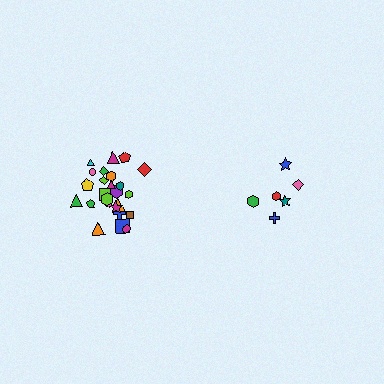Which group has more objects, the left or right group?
The left group.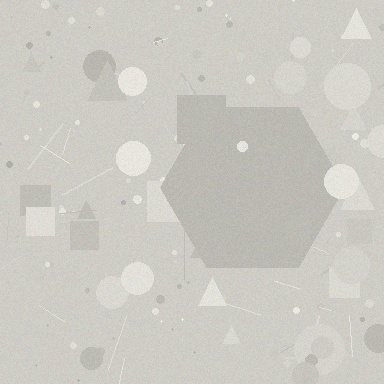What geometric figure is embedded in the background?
A hexagon is embedded in the background.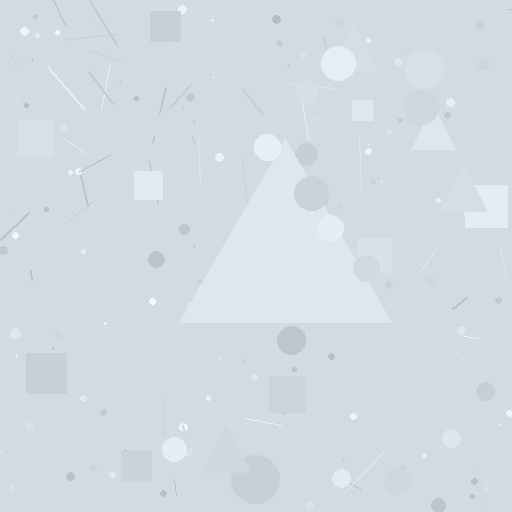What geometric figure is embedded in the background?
A triangle is embedded in the background.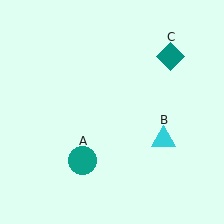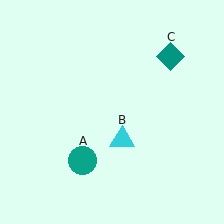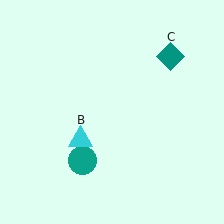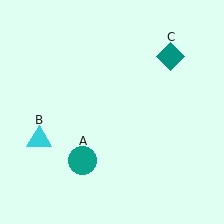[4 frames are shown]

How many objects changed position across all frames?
1 object changed position: cyan triangle (object B).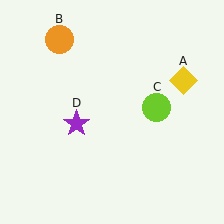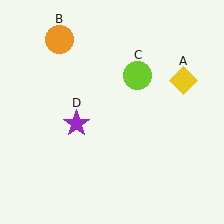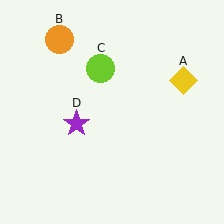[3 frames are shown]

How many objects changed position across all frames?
1 object changed position: lime circle (object C).